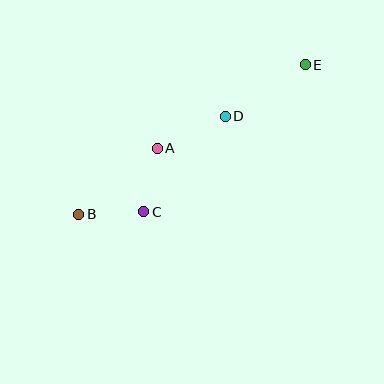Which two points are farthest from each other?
Points B and E are farthest from each other.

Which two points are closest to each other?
Points B and C are closest to each other.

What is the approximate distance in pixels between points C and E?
The distance between C and E is approximately 218 pixels.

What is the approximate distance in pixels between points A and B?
The distance between A and B is approximately 102 pixels.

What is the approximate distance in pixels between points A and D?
The distance between A and D is approximately 75 pixels.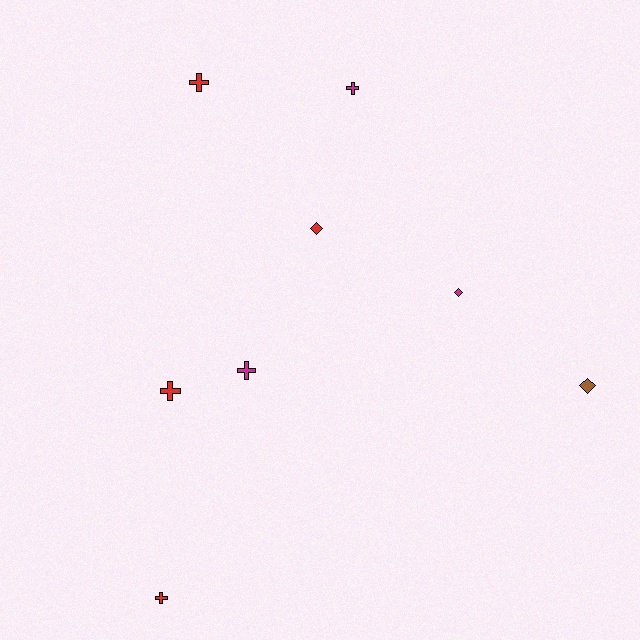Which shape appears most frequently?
Cross, with 5 objects.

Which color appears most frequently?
Red, with 4 objects.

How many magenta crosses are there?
There are 2 magenta crosses.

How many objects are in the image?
There are 8 objects.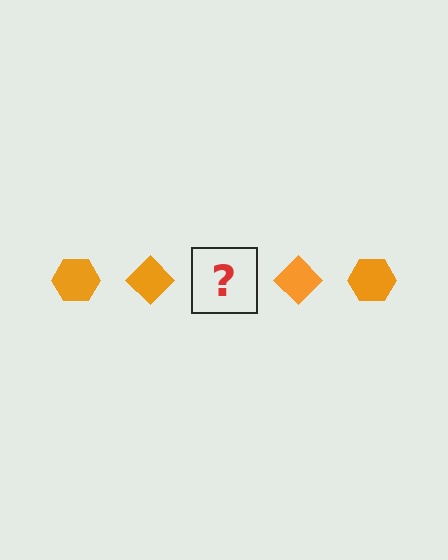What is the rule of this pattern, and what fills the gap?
The rule is that the pattern cycles through hexagon, diamond shapes in orange. The gap should be filled with an orange hexagon.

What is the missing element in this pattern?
The missing element is an orange hexagon.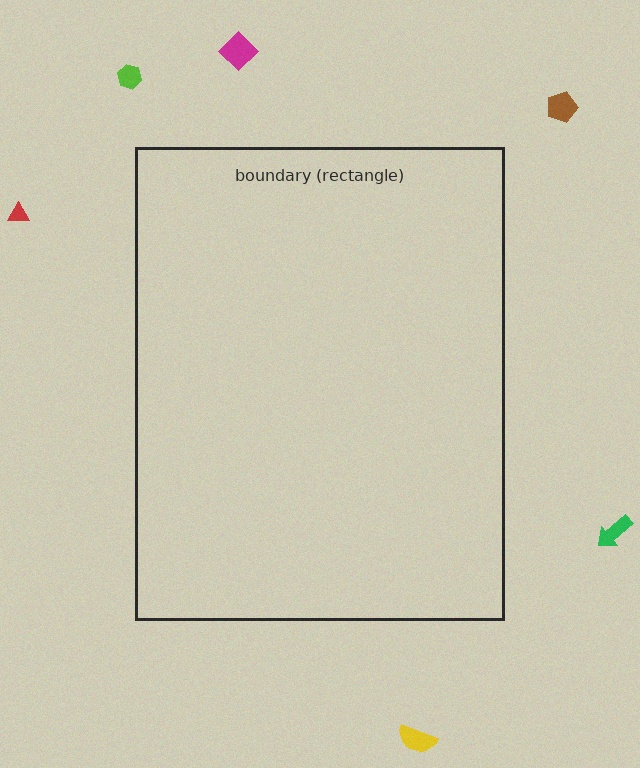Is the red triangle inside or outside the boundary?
Outside.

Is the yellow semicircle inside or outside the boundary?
Outside.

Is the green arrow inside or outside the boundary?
Outside.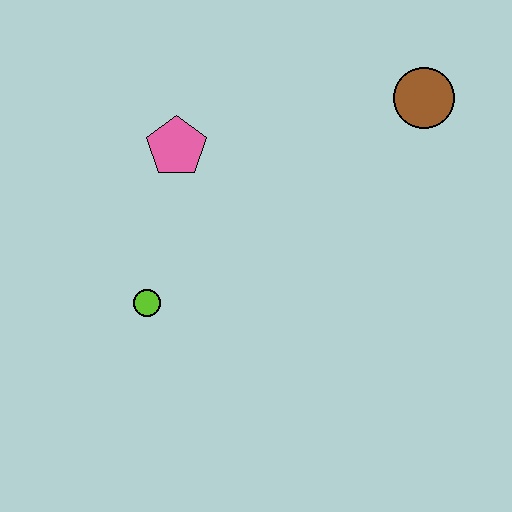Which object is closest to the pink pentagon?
The lime circle is closest to the pink pentagon.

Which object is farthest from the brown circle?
The lime circle is farthest from the brown circle.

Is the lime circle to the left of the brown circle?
Yes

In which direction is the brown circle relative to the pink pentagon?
The brown circle is to the right of the pink pentagon.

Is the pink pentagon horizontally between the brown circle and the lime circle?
Yes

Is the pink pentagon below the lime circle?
No